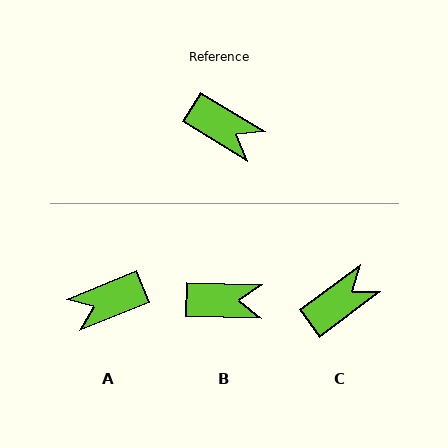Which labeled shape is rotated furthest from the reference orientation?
A, about 126 degrees away.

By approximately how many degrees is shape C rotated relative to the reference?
Approximately 68 degrees counter-clockwise.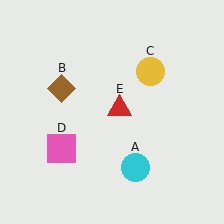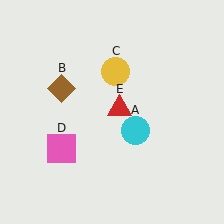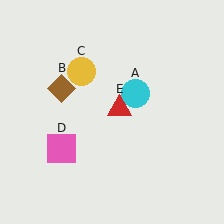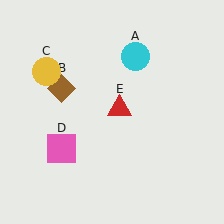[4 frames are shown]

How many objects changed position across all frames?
2 objects changed position: cyan circle (object A), yellow circle (object C).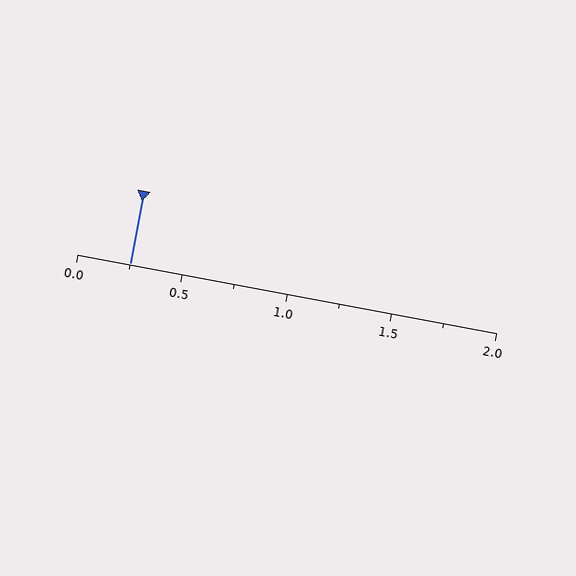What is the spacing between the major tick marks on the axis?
The major ticks are spaced 0.5 apart.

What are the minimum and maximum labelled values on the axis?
The axis runs from 0.0 to 2.0.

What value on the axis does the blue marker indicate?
The marker indicates approximately 0.25.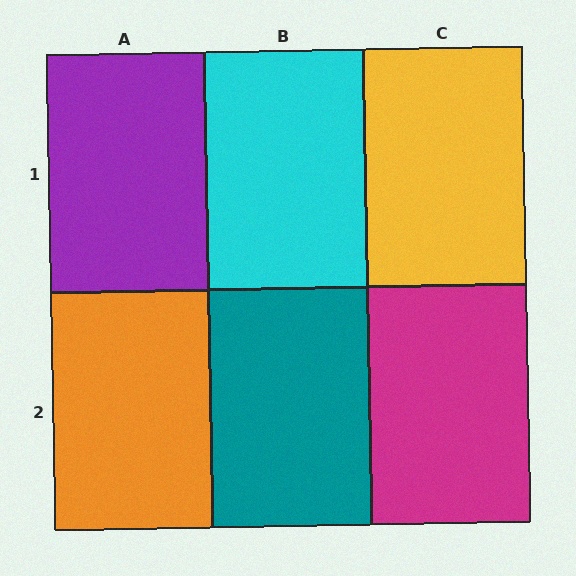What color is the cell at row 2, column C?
Magenta.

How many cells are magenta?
1 cell is magenta.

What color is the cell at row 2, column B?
Teal.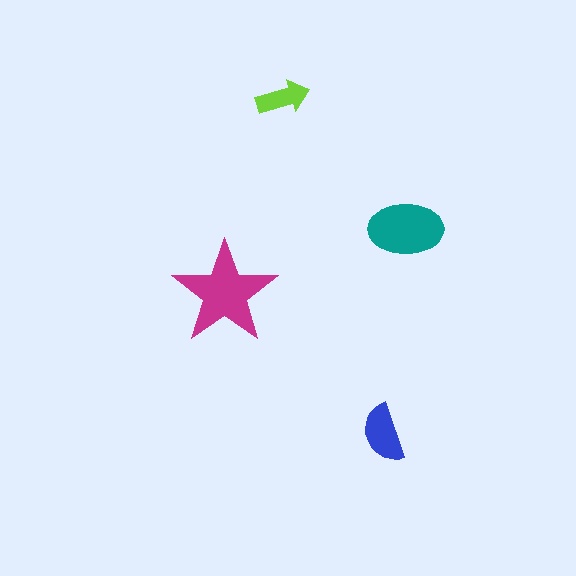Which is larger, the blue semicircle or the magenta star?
The magenta star.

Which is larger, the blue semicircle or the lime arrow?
The blue semicircle.